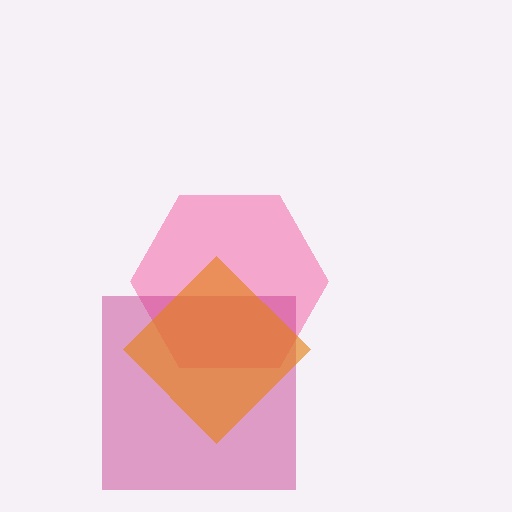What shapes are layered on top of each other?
The layered shapes are: a pink hexagon, a magenta square, an orange diamond.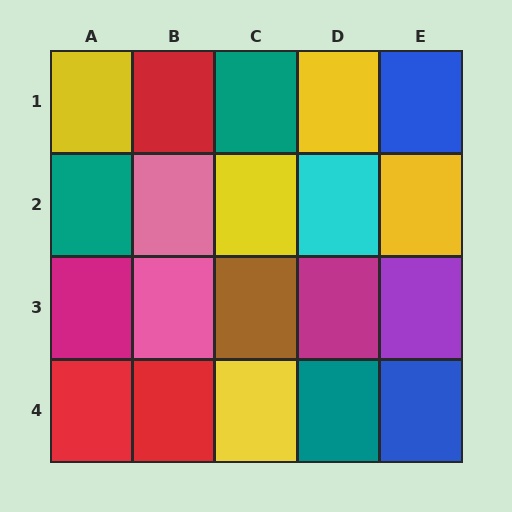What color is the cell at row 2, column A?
Teal.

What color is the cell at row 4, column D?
Teal.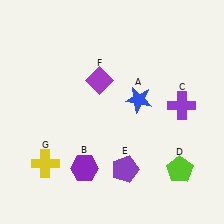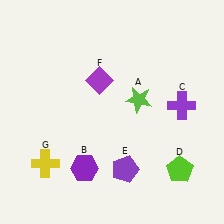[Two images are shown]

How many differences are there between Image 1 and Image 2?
There is 1 difference between the two images.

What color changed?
The star (A) changed from blue in Image 1 to lime in Image 2.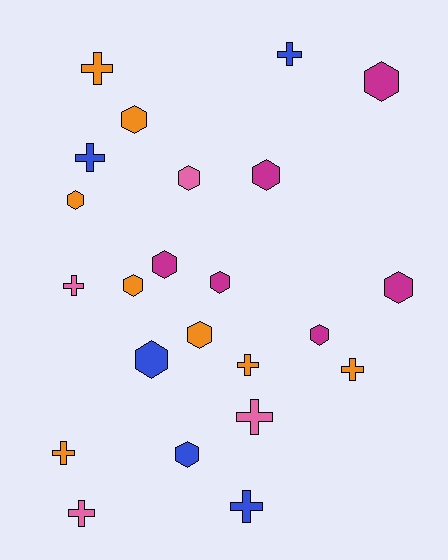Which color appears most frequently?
Orange, with 8 objects.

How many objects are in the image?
There are 23 objects.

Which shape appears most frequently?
Hexagon, with 13 objects.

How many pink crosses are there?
There are 3 pink crosses.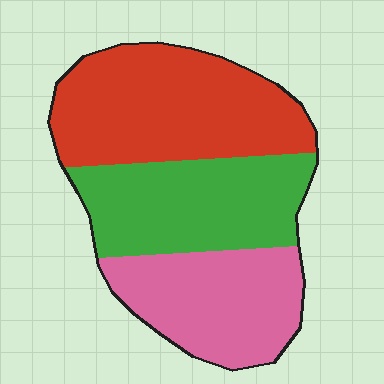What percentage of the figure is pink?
Pink takes up about one quarter (1/4) of the figure.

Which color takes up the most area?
Red, at roughly 40%.